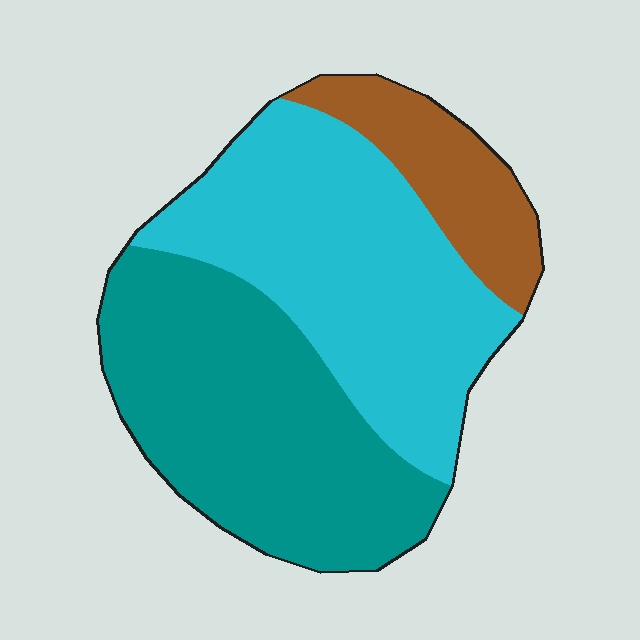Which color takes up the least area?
Brown, at roughly 15%.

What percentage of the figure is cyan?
Cyan takes up about two fifths (2/5) of the figure.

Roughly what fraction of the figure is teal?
Teal covers roughly 45% of the figure.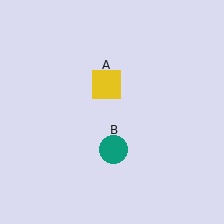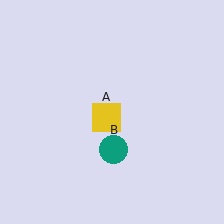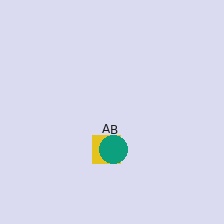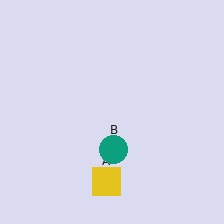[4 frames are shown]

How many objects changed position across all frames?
1 object changed position: yellow square (object A).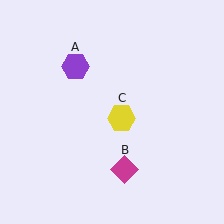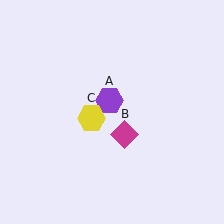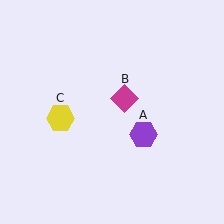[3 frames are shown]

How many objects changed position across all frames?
3 objects changed position: purple hexagon (object A), magenta diamond (object B), yellow hexagon (object C).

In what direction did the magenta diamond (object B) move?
The magenta diamond (object B) moved up.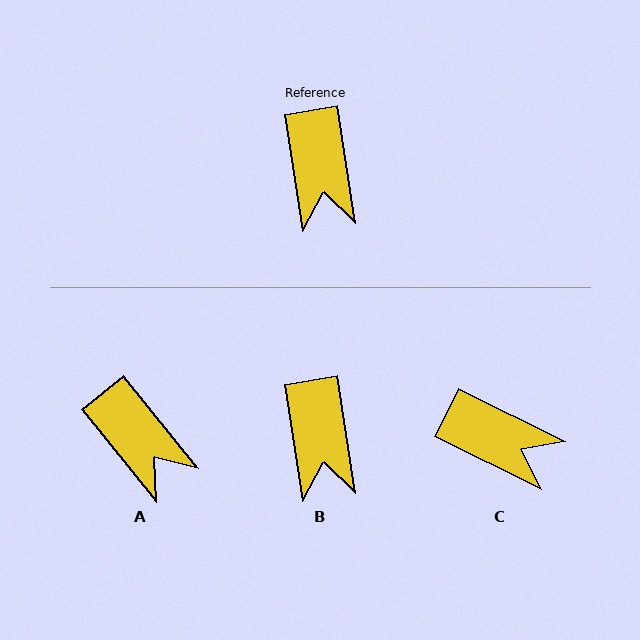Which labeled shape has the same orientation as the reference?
B.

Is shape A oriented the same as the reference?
No, it is off by about 30 degrees.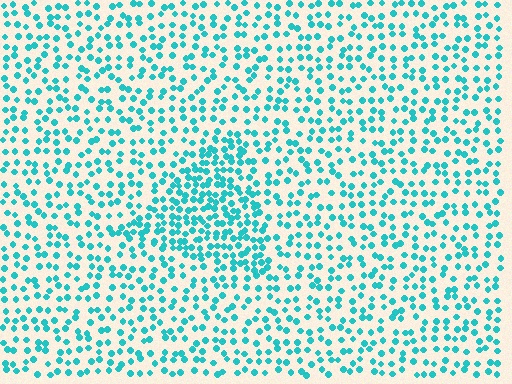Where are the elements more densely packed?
The elements are more densely packed inside the triangle boundary.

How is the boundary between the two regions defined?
The boundary is defined by a change in element density (approximately 1.9x ratio). All elements are the same color, size, and shape.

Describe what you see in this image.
The image contains small cyan elements arranged at two different densities. A triangle-shaped region is visible where the elements are more densely packed than the surrounding area.